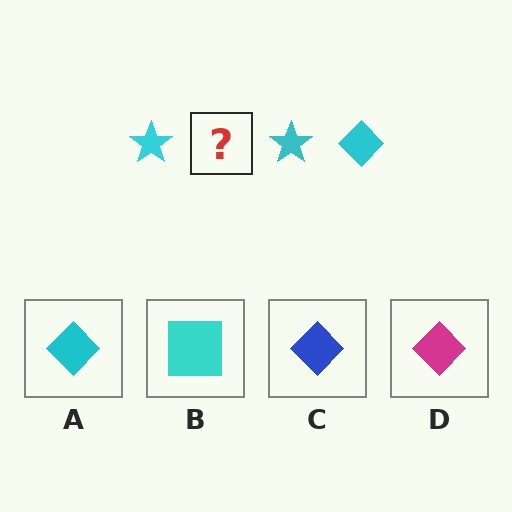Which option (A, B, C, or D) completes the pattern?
A.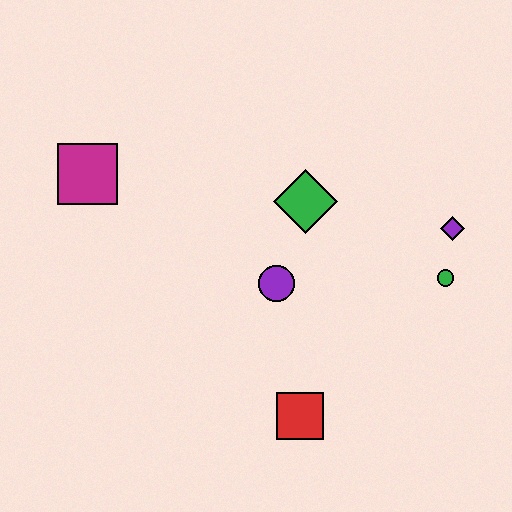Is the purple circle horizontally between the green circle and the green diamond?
No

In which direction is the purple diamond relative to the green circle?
The purple diamond is above the green circle.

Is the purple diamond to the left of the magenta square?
No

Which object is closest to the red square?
The purple circle is closest to the red square.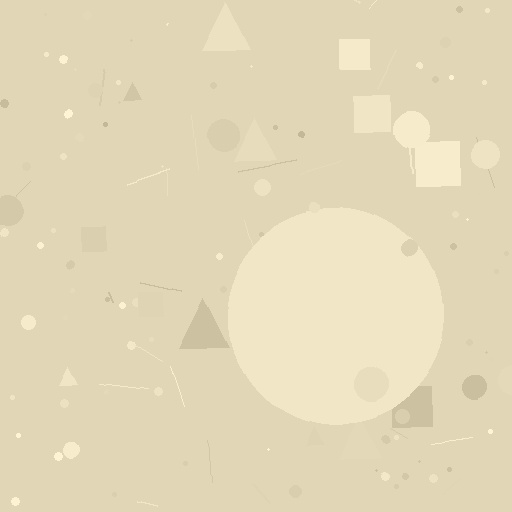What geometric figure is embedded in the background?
A circle is embedded in the background.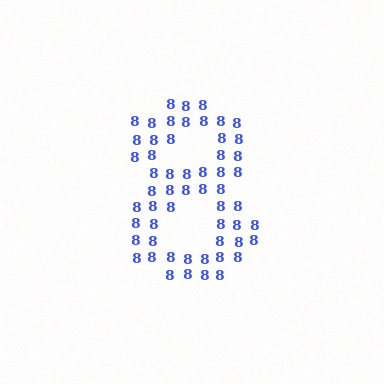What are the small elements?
The small elements are digit 8's.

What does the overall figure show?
The overall figure shows the digit 8.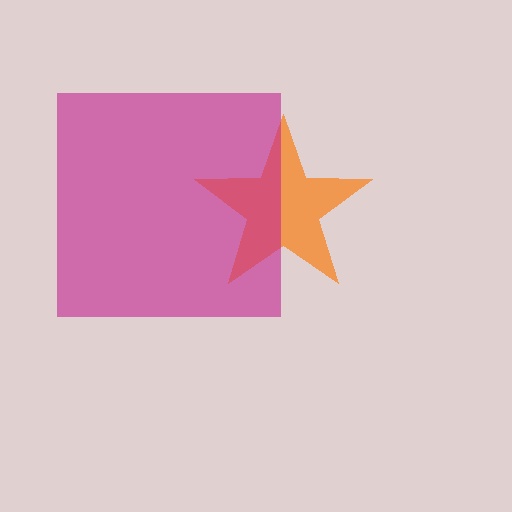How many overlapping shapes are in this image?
There are 2 overlapping shapes in the image.